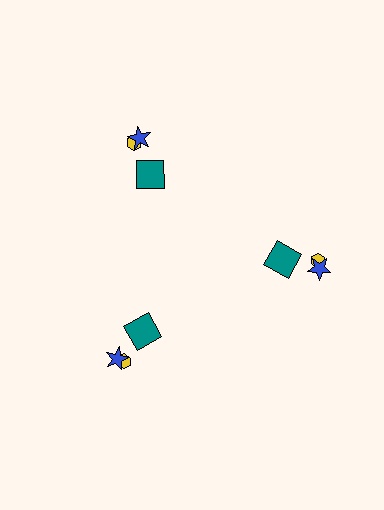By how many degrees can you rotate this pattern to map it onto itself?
The pattern maps onto itself every 120 degrees of rotation.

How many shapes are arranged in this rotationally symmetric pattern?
There are 9 shapes, arranged in 3 groups of 3.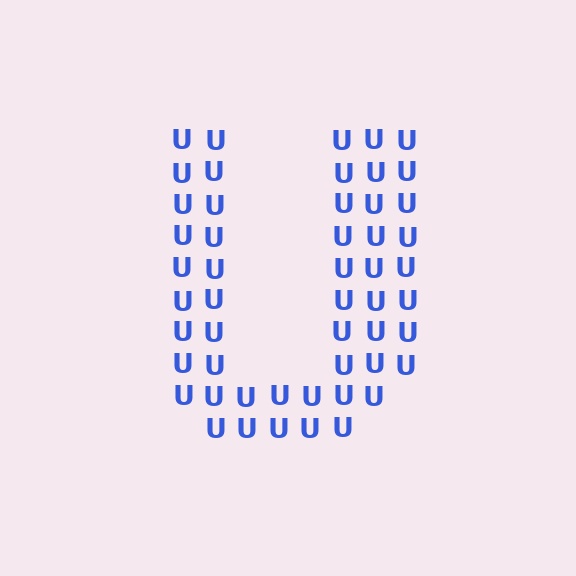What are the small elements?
The small elements are letter U's.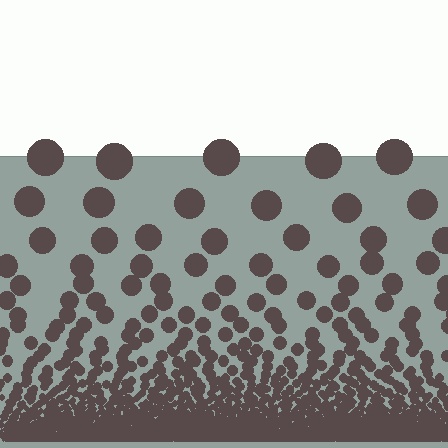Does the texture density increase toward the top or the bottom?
Density increases toward the bottom.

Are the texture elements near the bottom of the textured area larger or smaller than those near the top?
Smaller. The gradient is inverted — elements near the bottom are smaller and denser.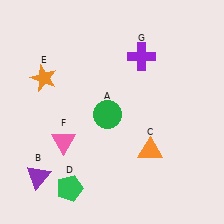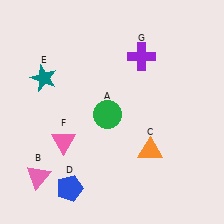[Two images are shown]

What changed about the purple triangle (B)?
In Image 1, B is purple. In Image 2, it changed to pink.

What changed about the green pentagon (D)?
In Image 1, D is green. In Image 2, it changed to blue.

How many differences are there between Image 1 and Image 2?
There are 3 differences between the two images.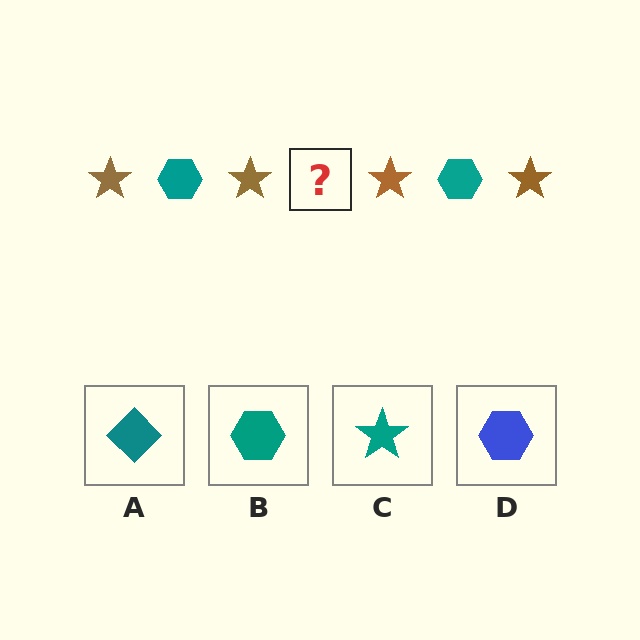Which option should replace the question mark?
Option B.